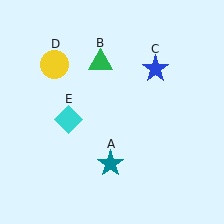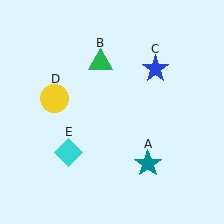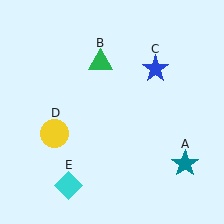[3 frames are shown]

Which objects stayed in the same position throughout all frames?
Green triangle (object B) and blue star (object C) remained stationary.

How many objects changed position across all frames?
3 objects changed position: teal star (object A), yellow circle (object D), cyan diamond (object E).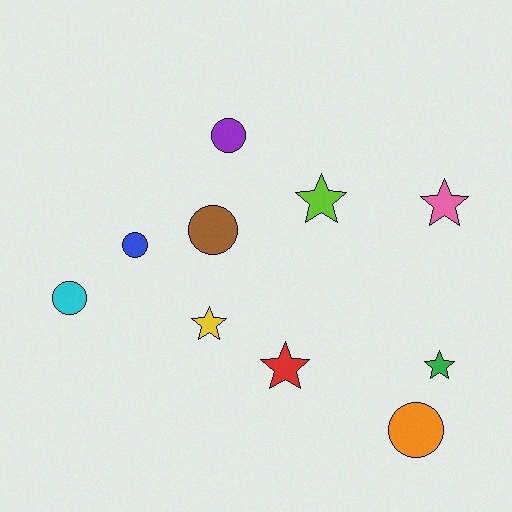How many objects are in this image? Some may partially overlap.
There are 10 objects.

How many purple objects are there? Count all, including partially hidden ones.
There is 1 purple object.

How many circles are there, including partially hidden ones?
There are 5 circles.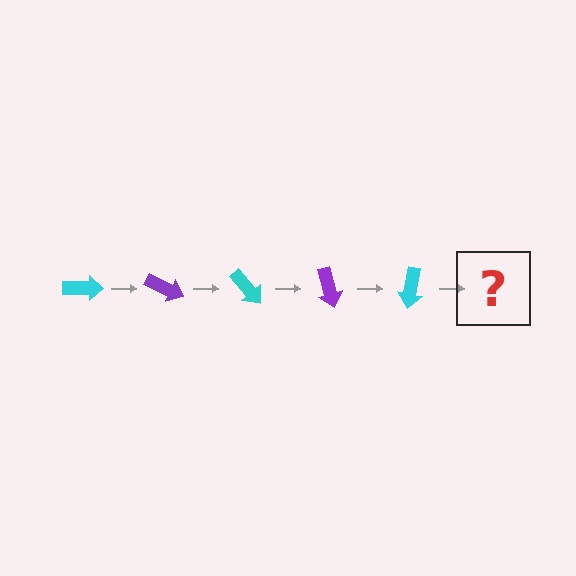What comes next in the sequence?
The next element should be a purple arrow, rotated 125 degrees from the start.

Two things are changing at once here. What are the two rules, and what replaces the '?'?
The two rules are that it rotates 25 degrees each step and the color cycles through cyan and purple. The '?' should be a purple arrow, rotated 125 degrees from the start.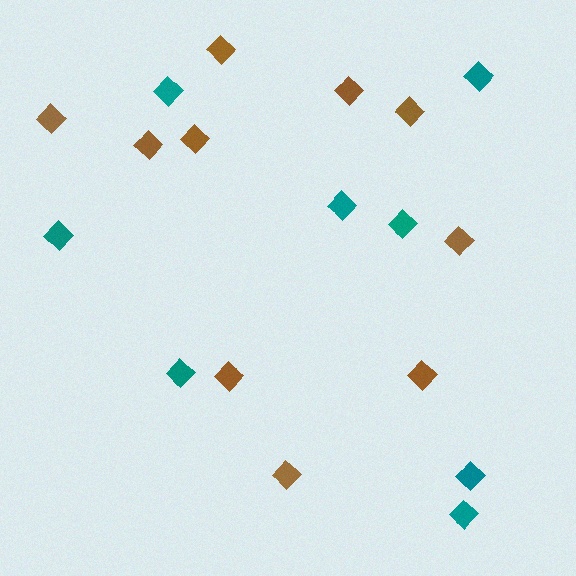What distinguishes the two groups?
There are 2 groups: one group of teal diamonds (8) and one group of brown diamonds (10).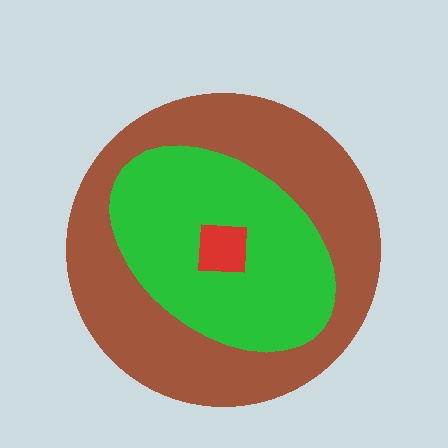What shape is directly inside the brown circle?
The green ellipse.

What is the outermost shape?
The brown circle.